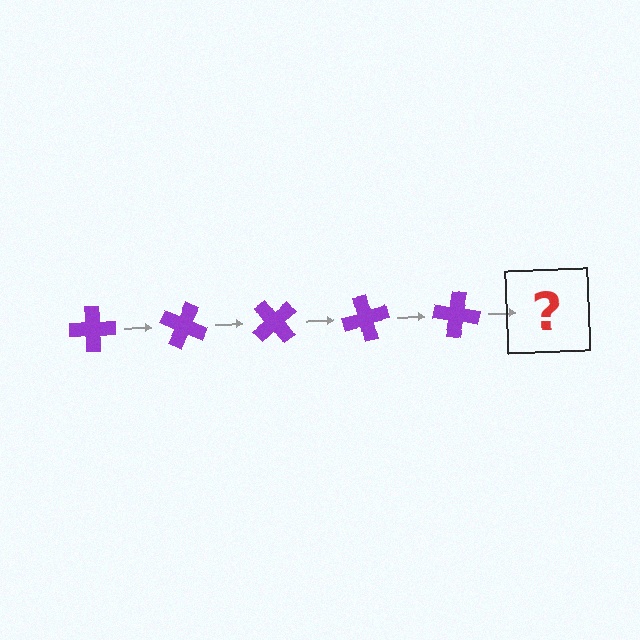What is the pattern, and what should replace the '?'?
The pattern is that the cross rotates 25 degrees each step. The '?' should be a purple cross rotated 125 degrees.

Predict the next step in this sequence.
The next step is a purple cross rotated 125 degrees.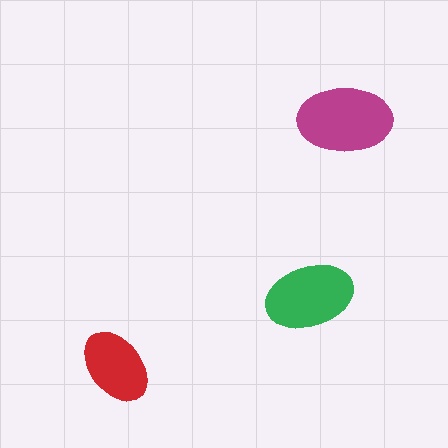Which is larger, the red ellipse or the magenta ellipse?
The magenta one.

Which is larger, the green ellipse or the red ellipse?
The green one.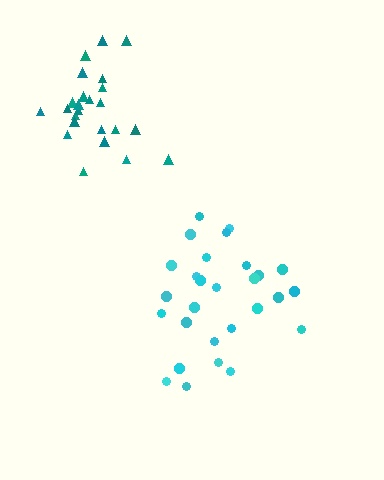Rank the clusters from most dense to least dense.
teal, cyan.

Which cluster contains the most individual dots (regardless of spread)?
Cyan (28).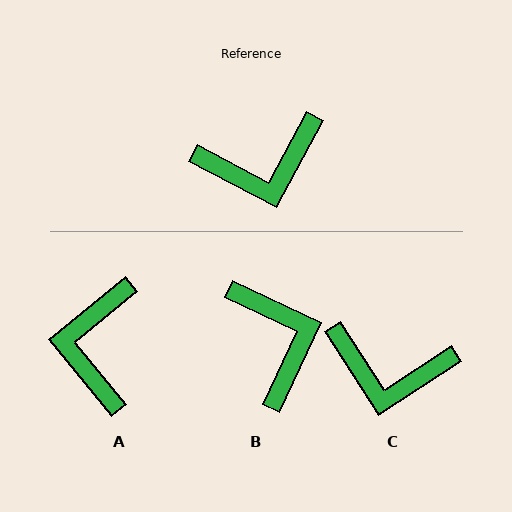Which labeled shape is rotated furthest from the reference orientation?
A, about 113 degrees away.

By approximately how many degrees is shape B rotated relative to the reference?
Approximately 93 degrees counter-clockwise.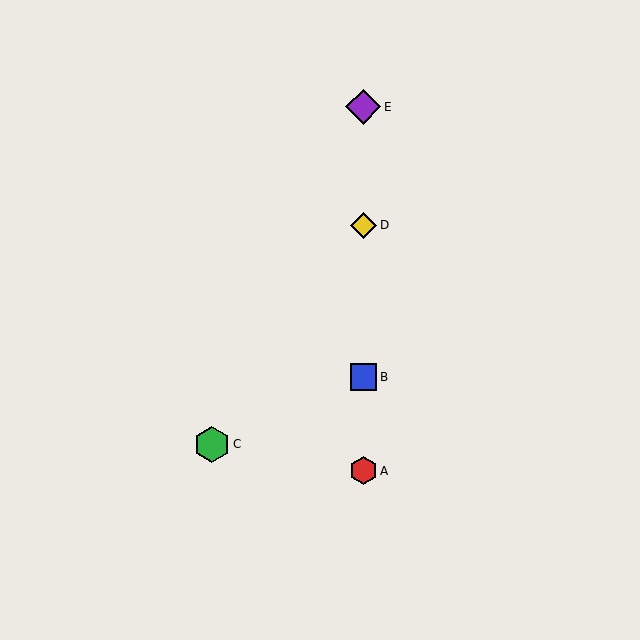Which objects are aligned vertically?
Objects A, B, D, E are aligned vertically.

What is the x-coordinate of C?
Object C is at x≈212.